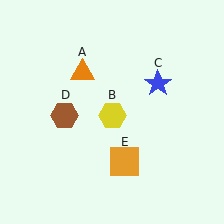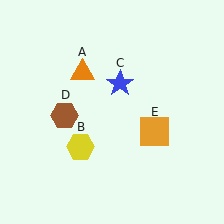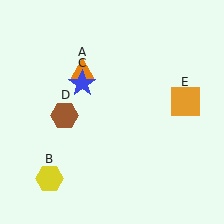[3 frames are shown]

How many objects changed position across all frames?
3 objects changed position: yellow hexagon (object B), blue star (object C), orange square (object E).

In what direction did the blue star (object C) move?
The blue star (object C) moved left.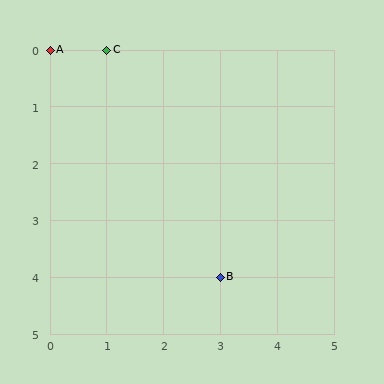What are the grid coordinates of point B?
Point B is at grid coordinates (3, 4).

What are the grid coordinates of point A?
Point A is at grid coordinates (0, 0).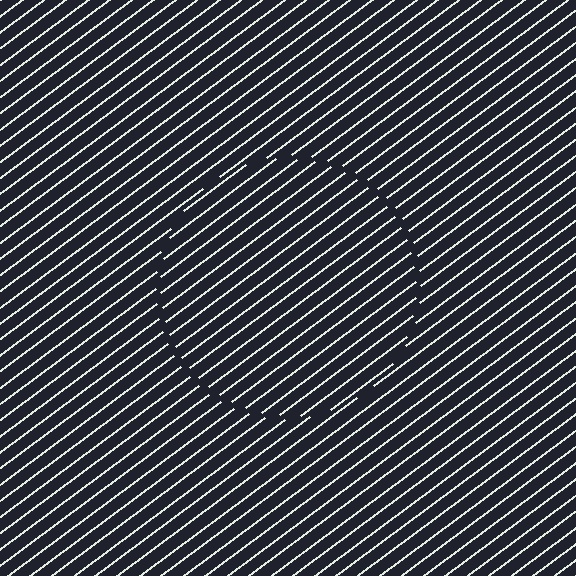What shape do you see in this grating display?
An illusory circle. The interior of the shape contains the same grating, shifted by half a period — the contour is defined by the phase discontinuity where line-ends from the inner and outer gratings abut.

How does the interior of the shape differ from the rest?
The interior of the shape contains the same grating, shifted by half a period — the contour is defined by the phase discontinuity where line-ends from the inner and outer gratings abut.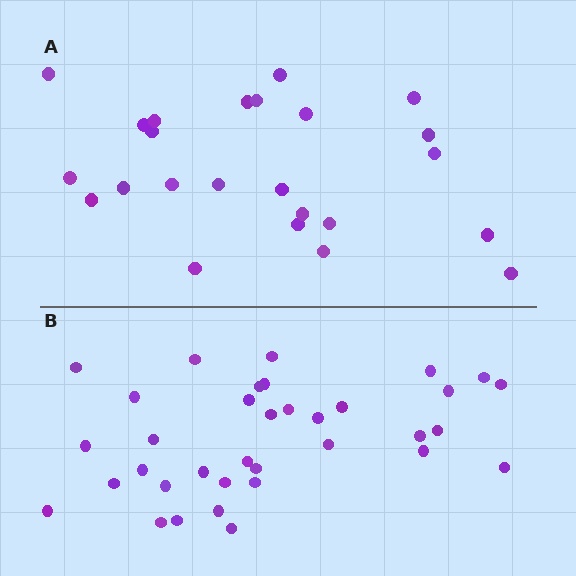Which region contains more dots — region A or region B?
Region B (the bottom region) has more dots.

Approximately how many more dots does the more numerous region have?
Region B has roughly 12 or so more dots than region A.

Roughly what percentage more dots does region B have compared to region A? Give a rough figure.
About 45% more.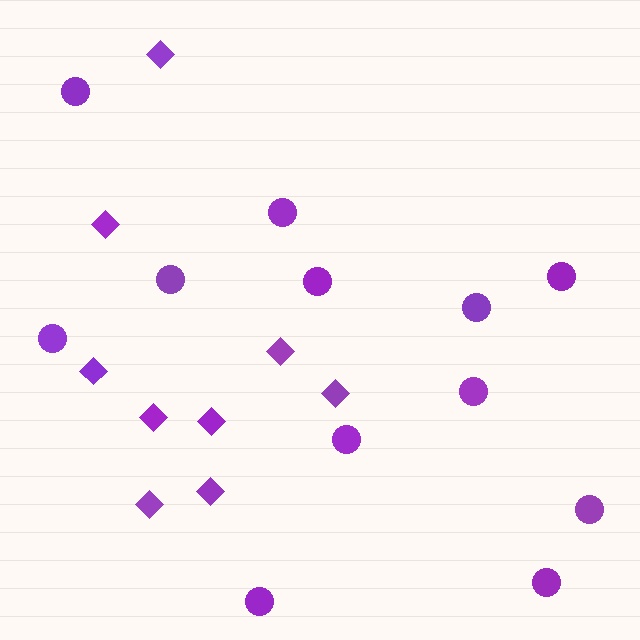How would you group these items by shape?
There are 2 groups: one group of diamonds (9) and one group of circles (12).